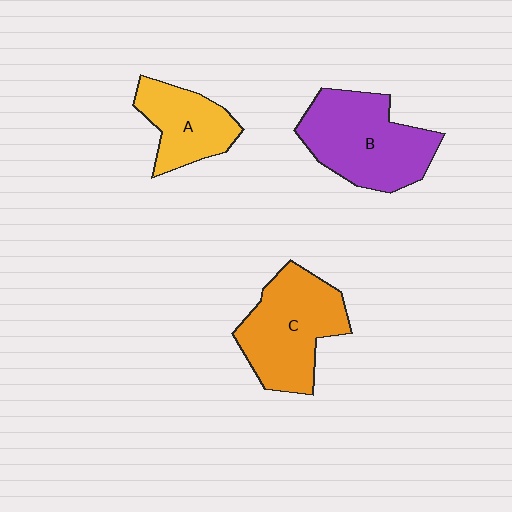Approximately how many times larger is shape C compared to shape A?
Approximately 1.5 times.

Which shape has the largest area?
Shape B (purple).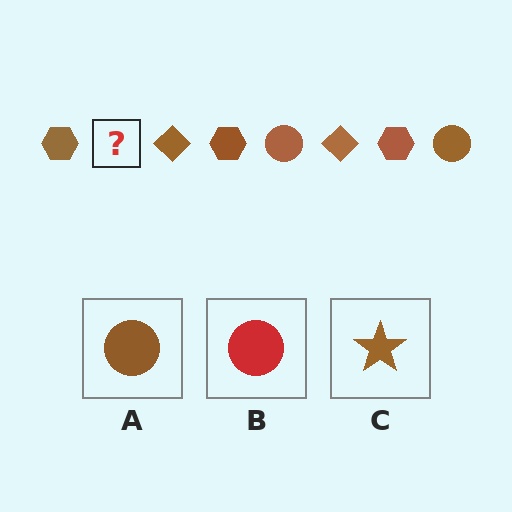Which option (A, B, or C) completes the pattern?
A.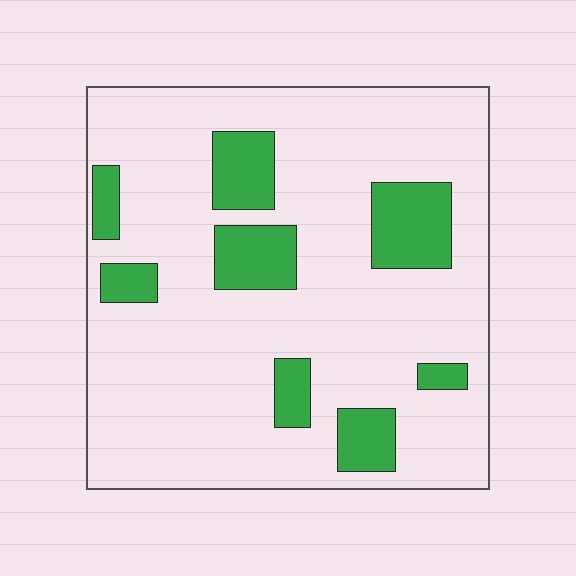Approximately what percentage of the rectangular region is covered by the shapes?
Approximately 20%.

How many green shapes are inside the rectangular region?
8.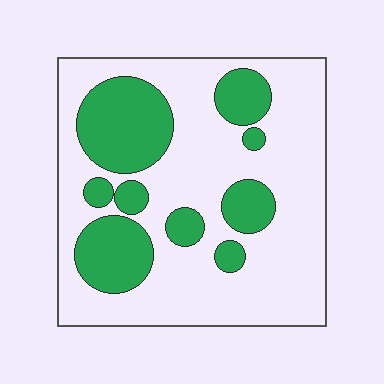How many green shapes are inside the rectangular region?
9.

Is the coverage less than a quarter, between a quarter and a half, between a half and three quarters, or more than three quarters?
Between a quarter and a half.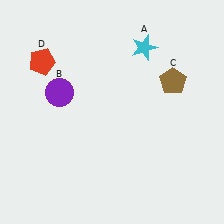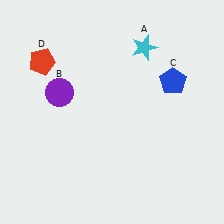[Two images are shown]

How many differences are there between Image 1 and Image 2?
There is 1 difference between the two images.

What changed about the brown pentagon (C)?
In Image 1, C is brown. In Image 2, it changed to blue.